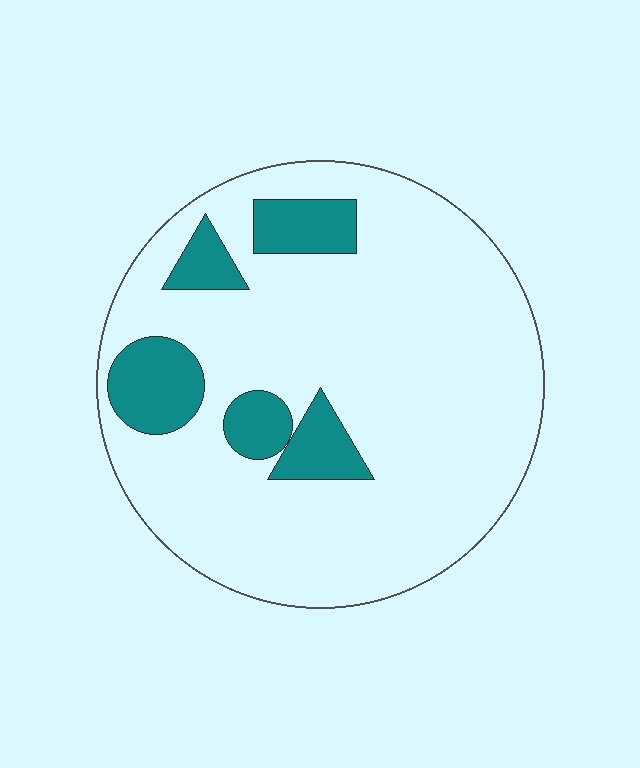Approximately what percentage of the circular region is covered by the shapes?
Approximately 15%.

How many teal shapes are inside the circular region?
5.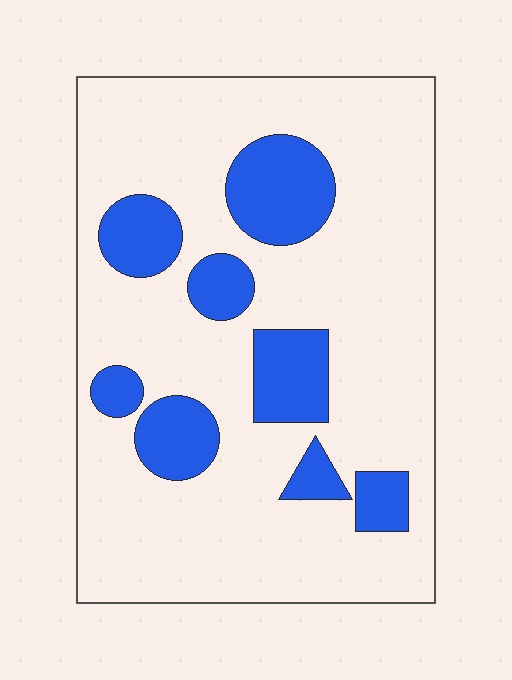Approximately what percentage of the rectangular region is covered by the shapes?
Approximately 20%.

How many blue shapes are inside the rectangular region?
8.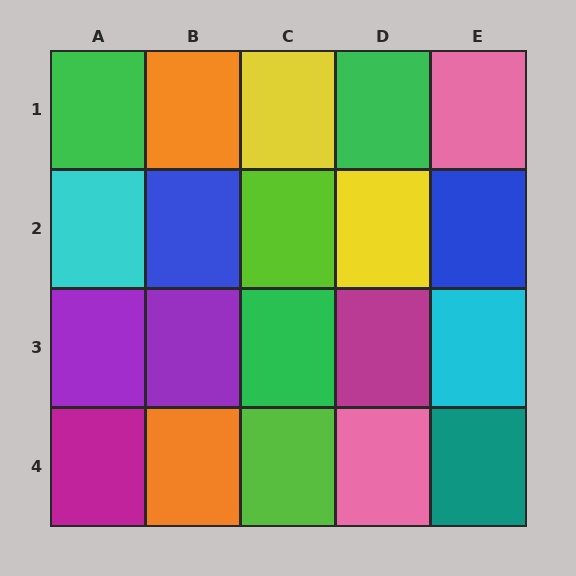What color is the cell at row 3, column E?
Cyan.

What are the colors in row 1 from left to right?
Green, orange, yellow, green, pink.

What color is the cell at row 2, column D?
Yellow.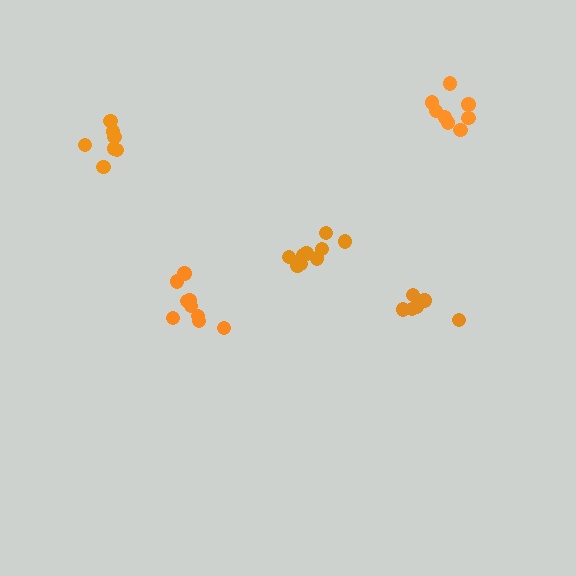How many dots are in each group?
Group 1: 9 dots, Group 2: 7 dots, Group 3: 9 dots, Group 4: 7 dots, Group 5: 8 dots (40 total).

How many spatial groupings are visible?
There are 5 spatial groupings.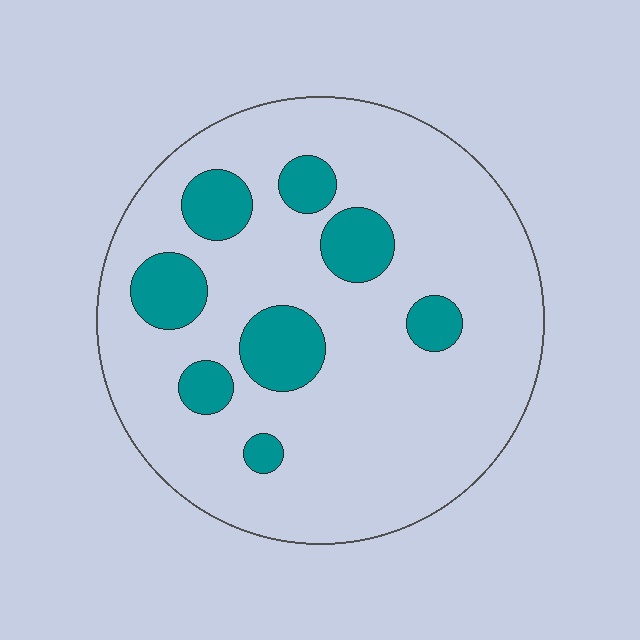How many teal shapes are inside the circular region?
8.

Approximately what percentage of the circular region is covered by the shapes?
Approximately 20%.